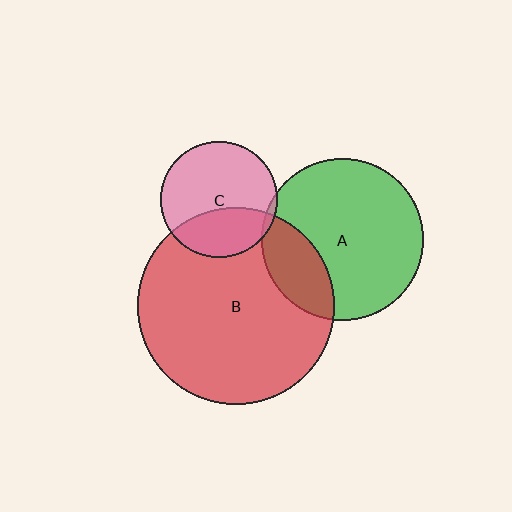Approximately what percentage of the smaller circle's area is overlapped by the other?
Approximately 5%.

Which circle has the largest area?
Circle B (red).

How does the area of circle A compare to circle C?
Approximately 1.9 times.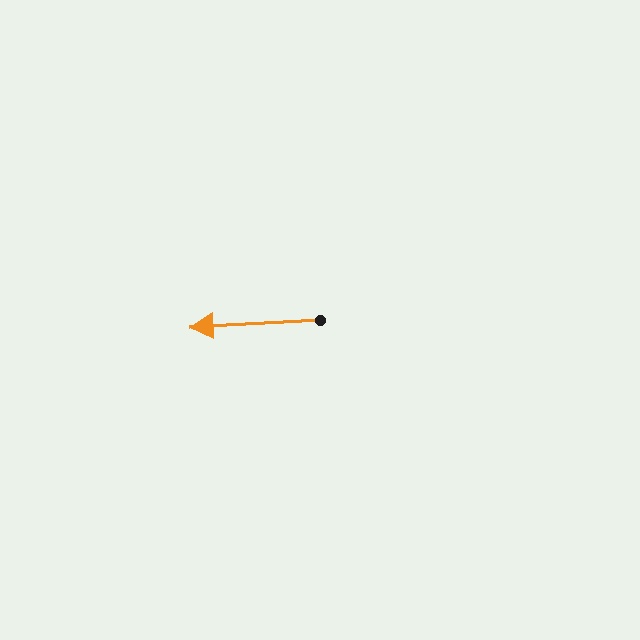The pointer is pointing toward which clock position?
Roughly 9 o'clock.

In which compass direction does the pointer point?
West.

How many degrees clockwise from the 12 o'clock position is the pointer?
Approximately 267 degrees.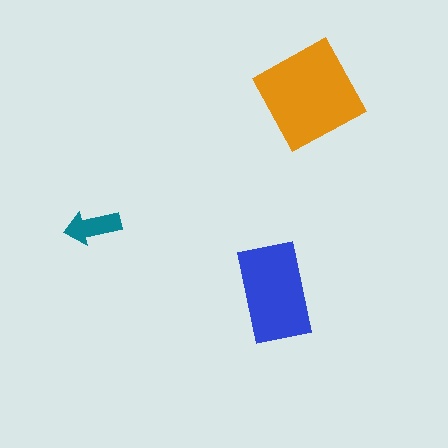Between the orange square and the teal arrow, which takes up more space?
The orange square.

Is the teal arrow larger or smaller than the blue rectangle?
Smaller.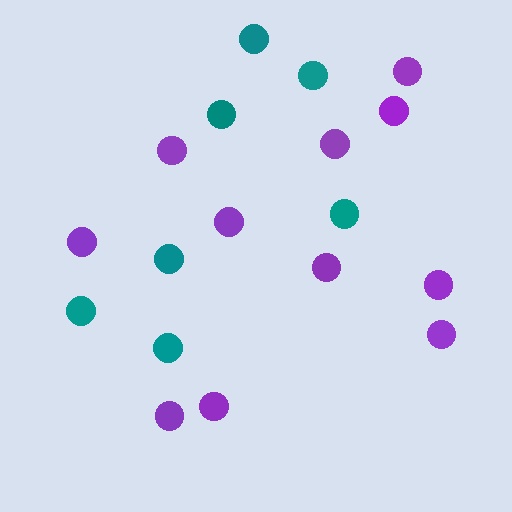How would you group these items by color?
There are 2 groups: one group of teal circles (7) and one group of purple circles (11).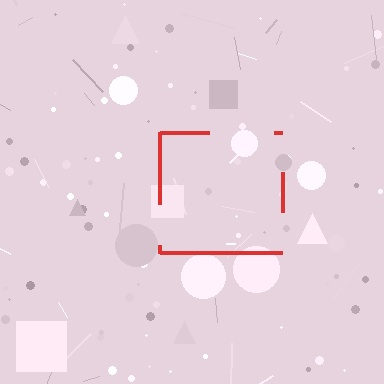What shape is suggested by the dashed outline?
The dashed outline suggests a square.